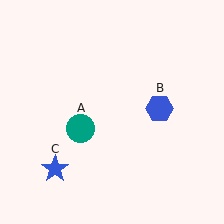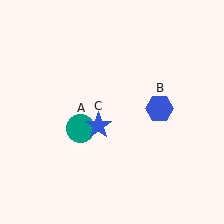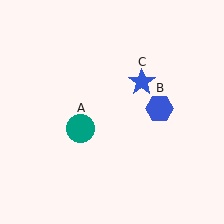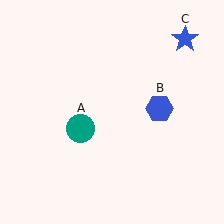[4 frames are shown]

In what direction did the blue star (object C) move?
The blue star (object C) moved up and to the right.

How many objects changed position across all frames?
1 object changed position: blue star (object C).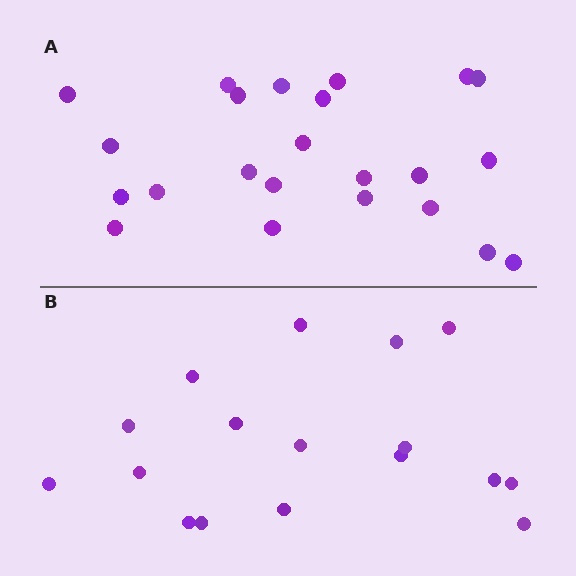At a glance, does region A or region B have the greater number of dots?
Region A (the top region) has more dots.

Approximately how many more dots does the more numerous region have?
Region A has about 6 more dots than region B.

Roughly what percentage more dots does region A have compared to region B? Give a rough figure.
About 35% more.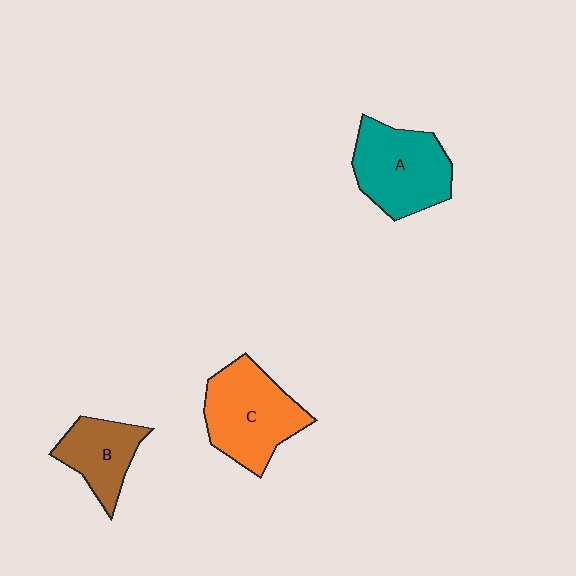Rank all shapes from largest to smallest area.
From largest to smallest: C (orange), A (teal), B (brown).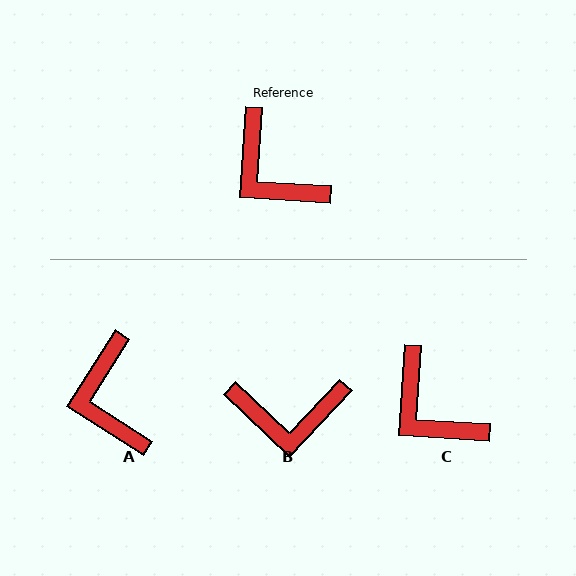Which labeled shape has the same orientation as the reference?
C.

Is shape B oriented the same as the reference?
No, it is off by about 50 degrees.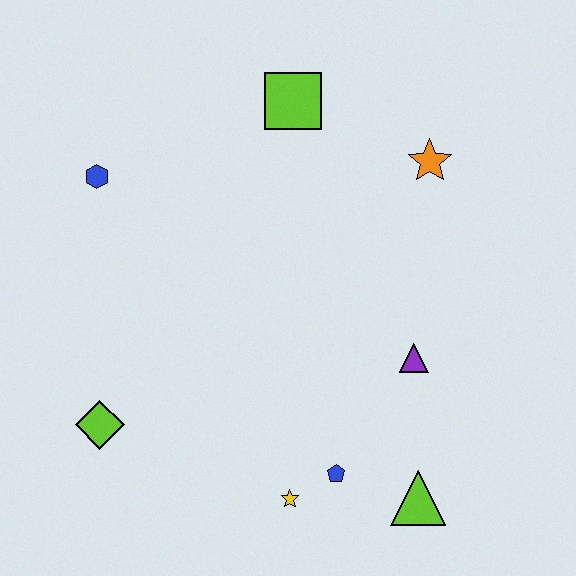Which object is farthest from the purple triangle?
The blue hexagon is farthest from the purple triangle.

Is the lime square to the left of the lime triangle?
Yes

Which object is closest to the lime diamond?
The yellow star is closest to the lime diamond.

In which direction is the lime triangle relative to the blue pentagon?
The lime triangle is to the right of the blue pentagon.